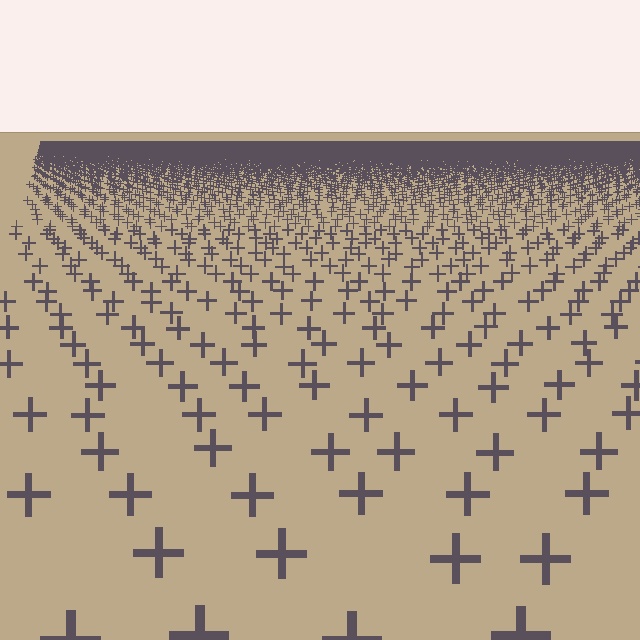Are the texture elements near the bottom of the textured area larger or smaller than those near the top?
Larger. Near the bottom, elements are closer to the viewer and appear at a bigger on-screen size.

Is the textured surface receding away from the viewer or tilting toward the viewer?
The surface is receding away from the viewer. Texture elements get smaller and denser toward the top.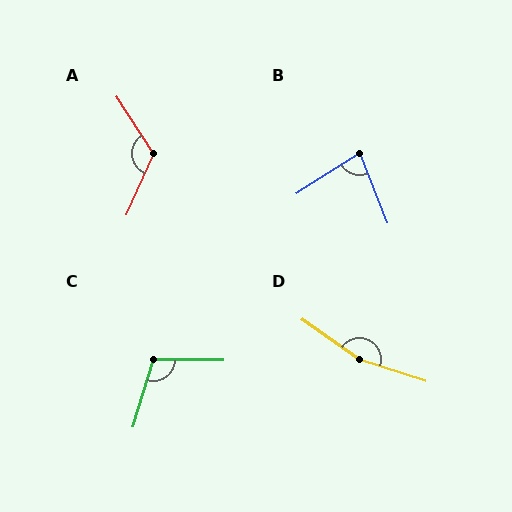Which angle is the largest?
D, at approximately 163 degrees.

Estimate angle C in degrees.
Approximately 106 degrees.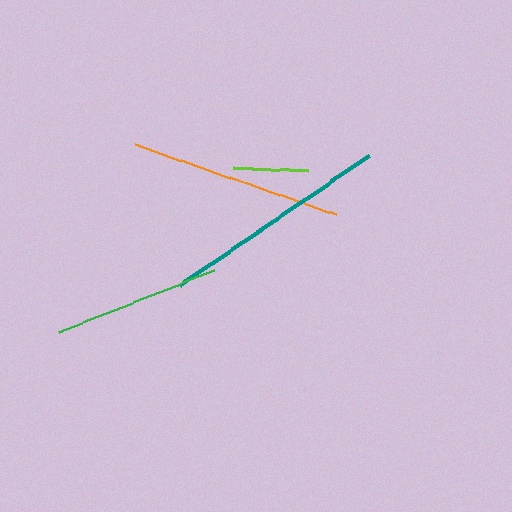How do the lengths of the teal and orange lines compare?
The teal and orange lines are approximately the same length.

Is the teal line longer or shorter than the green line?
The teal line is longer than the green line.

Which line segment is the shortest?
The lime line is the shortest at approximately 75 pixels.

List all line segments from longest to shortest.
From longest to shortest: teal, orange, green, lime.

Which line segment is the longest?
The teal line is the longest at approximately 229 pixels.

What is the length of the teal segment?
The teal segment is approximately 229 pixels long.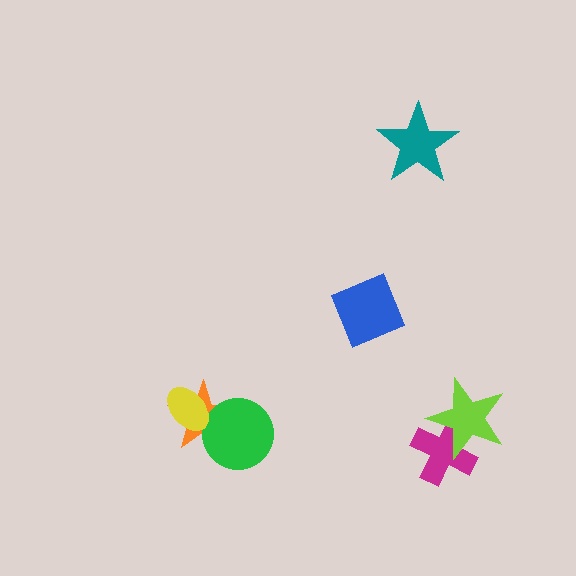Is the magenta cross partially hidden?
Yes, it is partially covered by another shape.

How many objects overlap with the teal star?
0 objects overlap with the teal star.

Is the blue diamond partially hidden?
No, no other shape covers it.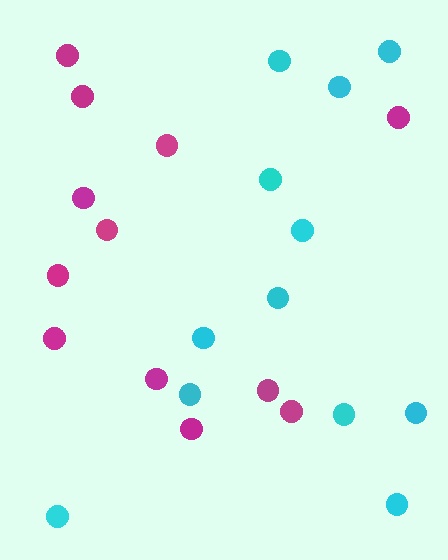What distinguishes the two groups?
There are 2 groups: one group of cyan circles (12) and one group of magenta circles (12).